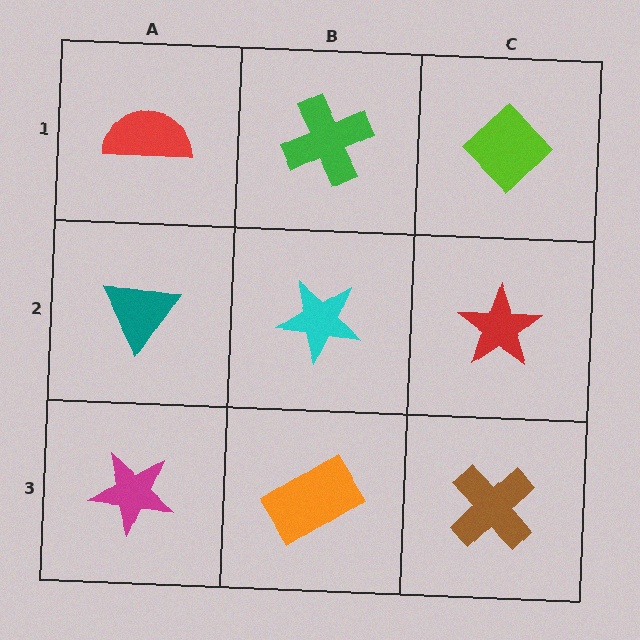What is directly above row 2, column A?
A red semicircle.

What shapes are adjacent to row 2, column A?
A red semicircle (row 1, column A), a magenta star (row 3, column A), a cyan star (row 2, column B).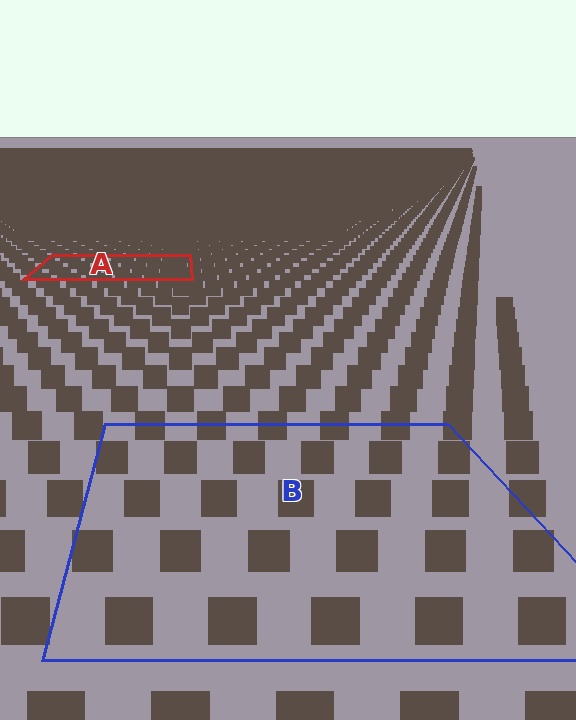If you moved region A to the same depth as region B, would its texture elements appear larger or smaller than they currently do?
They would appear larger. At a closer depth, the same texture elements are projected at a bigger on-screen size.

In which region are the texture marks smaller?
The texture marks are smaller in region A, because it is farther away.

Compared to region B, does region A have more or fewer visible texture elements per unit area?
Region A has more texture elements per unit area — they are packed more densely because it is farther away.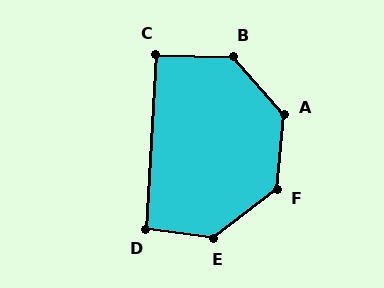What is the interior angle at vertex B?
Approximately 133 degrees (obtuse).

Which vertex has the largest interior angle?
E, at approximately 135 degrees.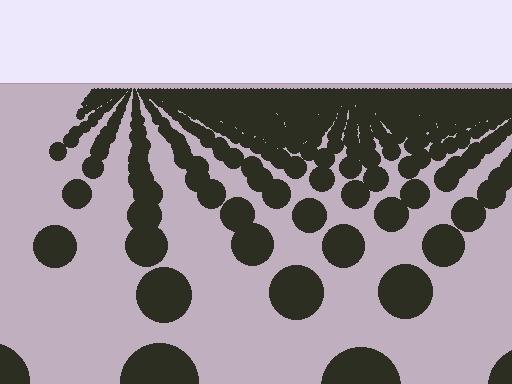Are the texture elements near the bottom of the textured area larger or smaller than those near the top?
Larger. Near the bottom, elements are closer to the viewer and appear at a bigger on-screen size.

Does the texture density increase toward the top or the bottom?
Density increases toward the top.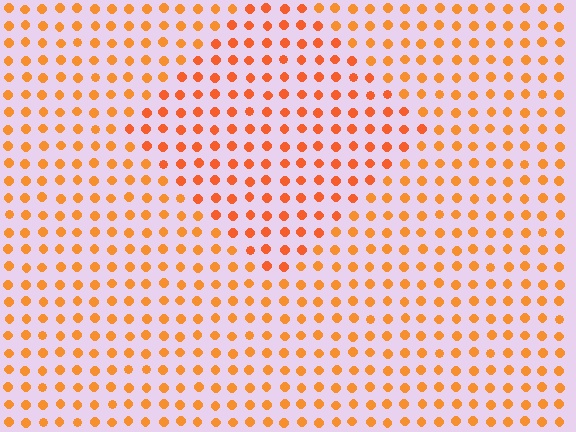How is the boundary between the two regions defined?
The boundary is defined purely by a slight shift in hue (about 15 degrees). Spacing, size, and orientation are identical on both sides.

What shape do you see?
I see a diamond.